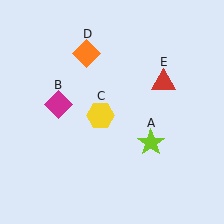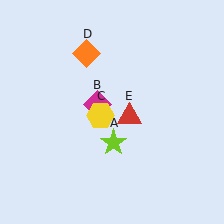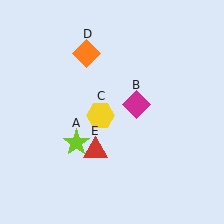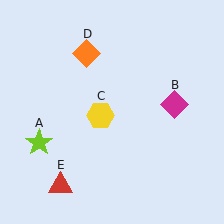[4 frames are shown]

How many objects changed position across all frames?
3 objects changed position: lime star (object A), magenta diamond (object B), red triangle (object E).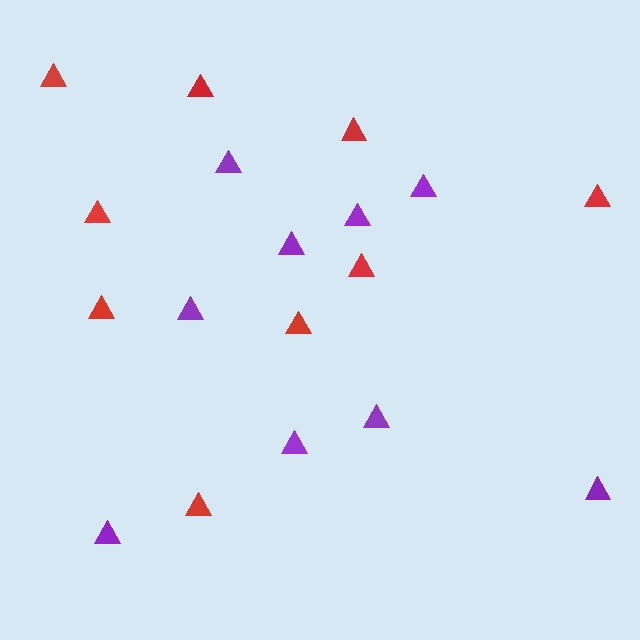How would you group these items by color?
There are 2 groups: one group of red triangles (9) and one group of purple triangles (9).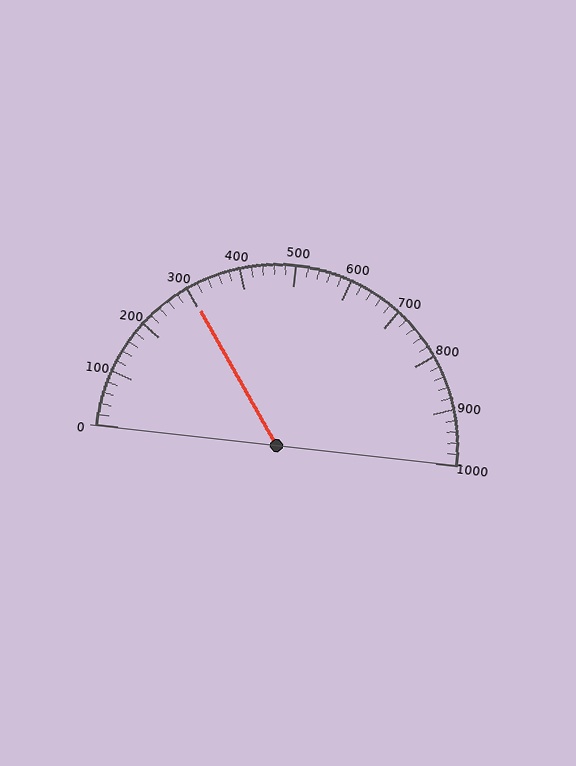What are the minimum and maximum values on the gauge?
The gauge ranges from 0 to 1000.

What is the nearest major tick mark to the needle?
The nearest major tick mark is 300.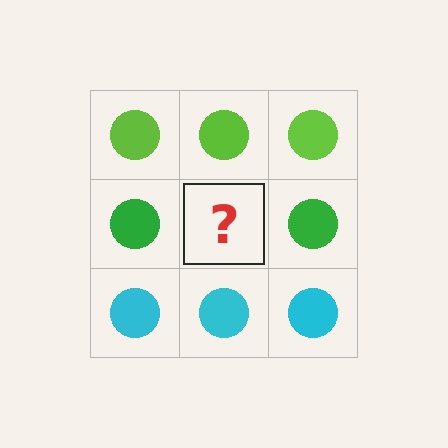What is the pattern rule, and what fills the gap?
The rule is that each row has a consistent color. The gap should be filled with a green circle.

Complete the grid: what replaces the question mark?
The question mark should be replaced with a green circle.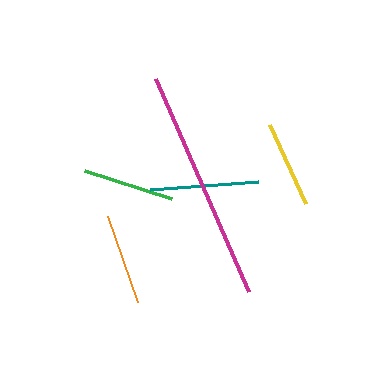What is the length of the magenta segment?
The magenta segment is approximately 233 pixels long.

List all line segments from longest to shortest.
From longest to shortest: magenta, teal, green, orange, yellow.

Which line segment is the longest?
The magenta line is the longest at approximately 233 pixels.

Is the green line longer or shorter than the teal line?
The teal line is longer than the green line.